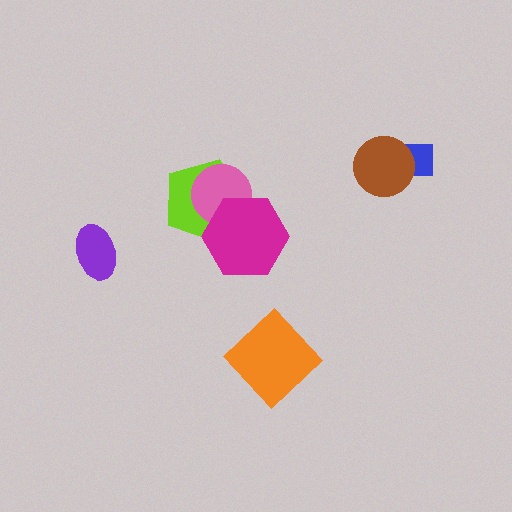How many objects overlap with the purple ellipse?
0 objects overlap with the purple ellipse.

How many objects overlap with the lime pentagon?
2 objects overlap with the lime pentagon.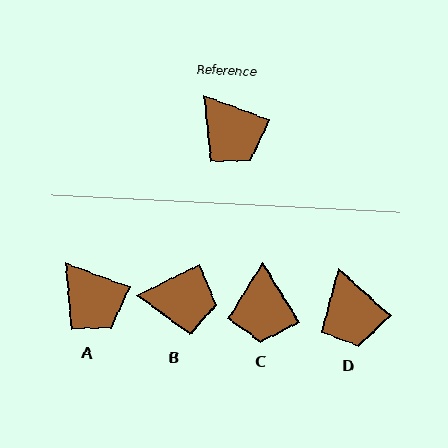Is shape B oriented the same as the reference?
No, it is off by about 47 degrees.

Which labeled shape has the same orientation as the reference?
A.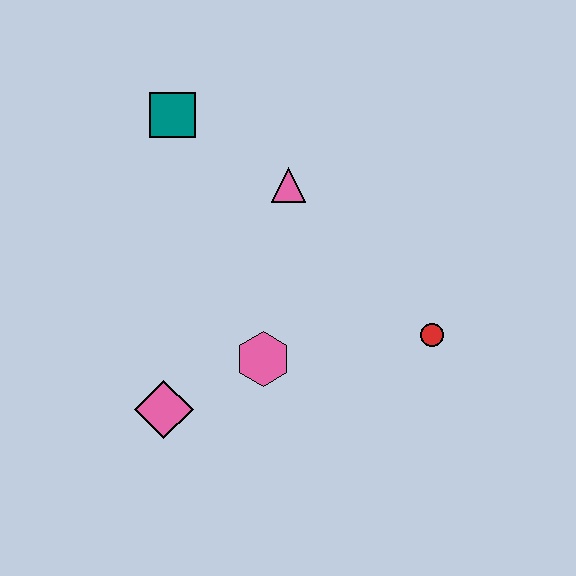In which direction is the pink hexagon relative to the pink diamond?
The pink hexagon is to the right of the pink diamond.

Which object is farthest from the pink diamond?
The teal square is farthest from the pink diamond.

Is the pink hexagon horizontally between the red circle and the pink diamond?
Yes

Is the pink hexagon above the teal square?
No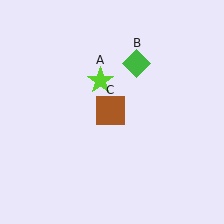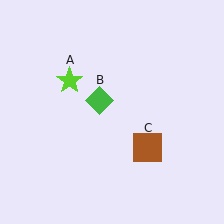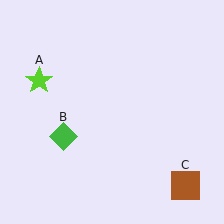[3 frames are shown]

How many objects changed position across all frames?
3 objects changed position: lime star (object A), green diamond (object B), brown square (object C).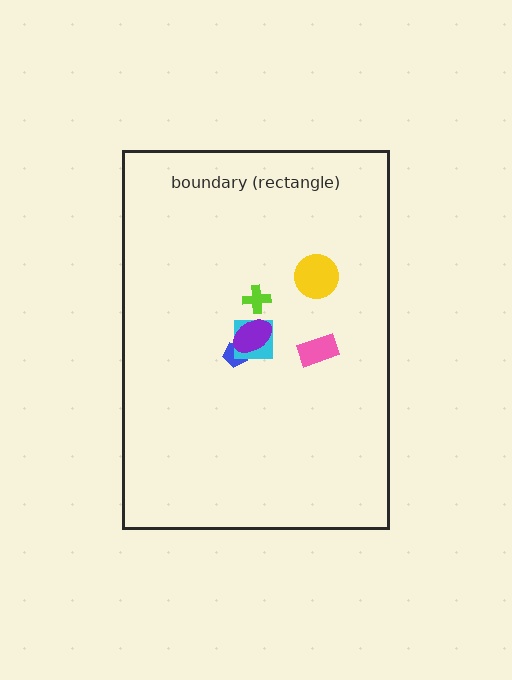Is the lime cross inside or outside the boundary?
Inside.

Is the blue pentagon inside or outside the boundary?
Inside.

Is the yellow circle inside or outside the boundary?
Inside.